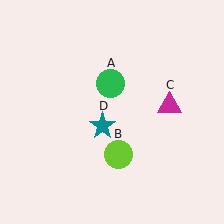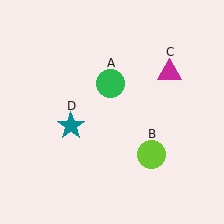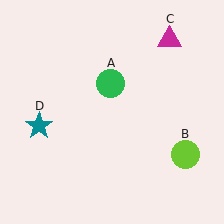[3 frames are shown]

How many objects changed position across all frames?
3 objects changed position: lime circle (object B), magenta triangle (object C), teal star (object D).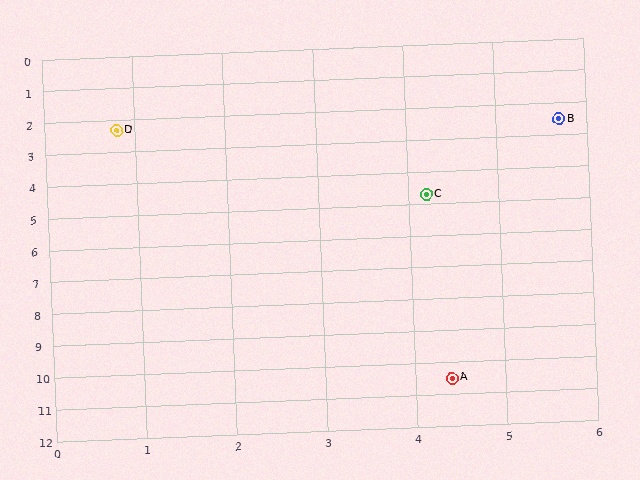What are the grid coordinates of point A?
Point A is at approximately (4.4, 10.5).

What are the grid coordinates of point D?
Point D is at approximately (0.8, 2.3).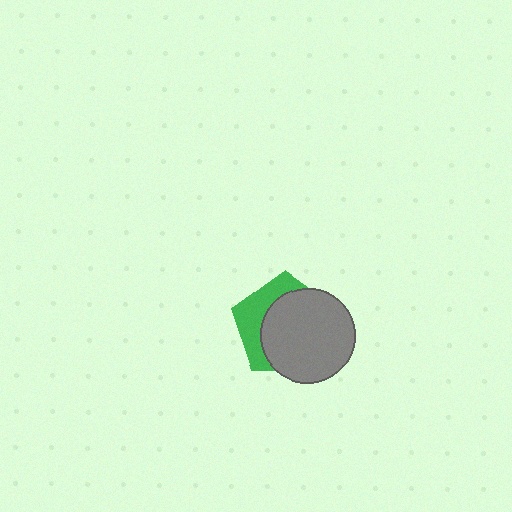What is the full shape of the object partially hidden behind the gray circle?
The partially hidden object is a green pentagon.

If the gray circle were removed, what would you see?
You would see the complete green pentagon.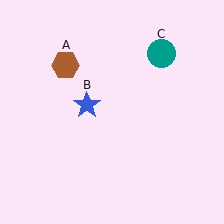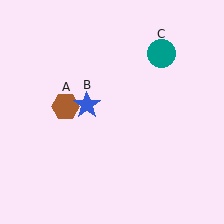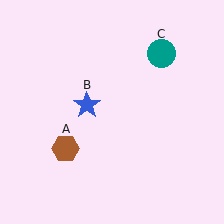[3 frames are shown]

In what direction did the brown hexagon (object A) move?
The brown hexagon (object A) moved down.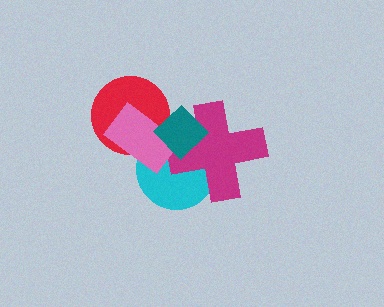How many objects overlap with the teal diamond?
4 objects overlap with the teal diamond.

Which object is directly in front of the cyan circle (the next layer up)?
The magenta cross is directly in front of the cyan circle.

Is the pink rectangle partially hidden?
Yes, it is partially covered by another shape.